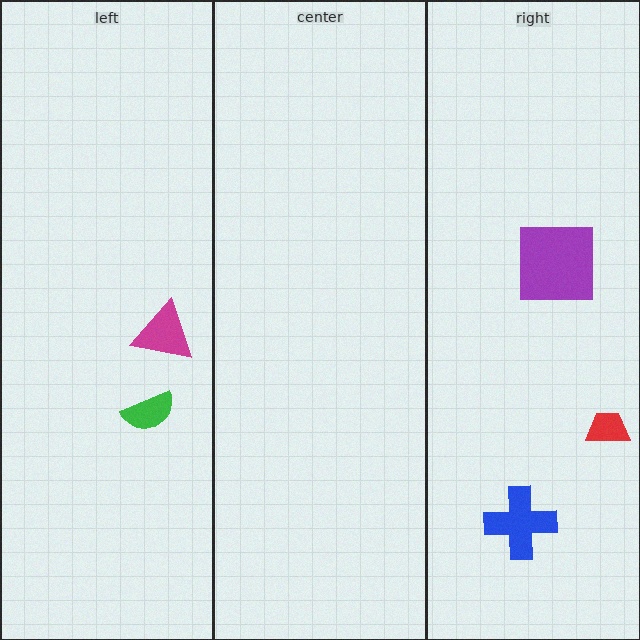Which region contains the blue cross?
The right region.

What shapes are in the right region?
The purple square, the red trapezoid, the blue cross.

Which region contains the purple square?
The right region.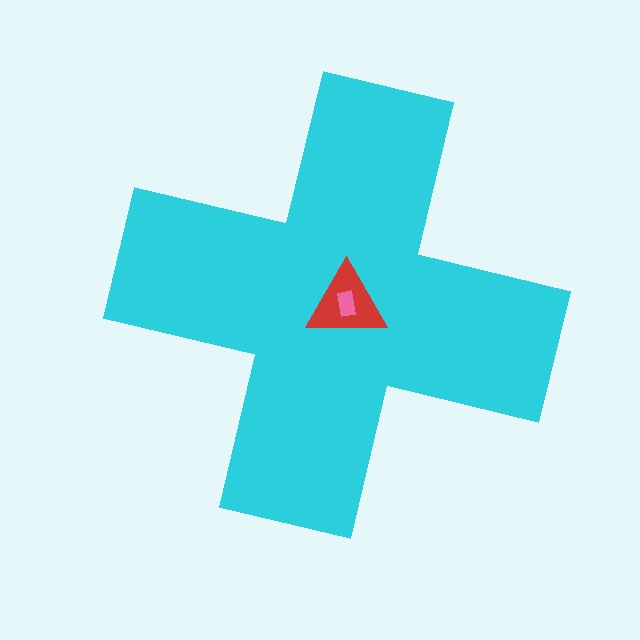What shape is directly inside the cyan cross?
The red triangle.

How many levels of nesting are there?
3.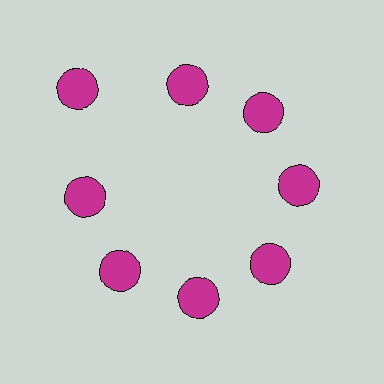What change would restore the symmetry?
The symmetry would be restored by moving it inward, back onto the ring so that all 8 circles sit at equal angles and equal distance from the center.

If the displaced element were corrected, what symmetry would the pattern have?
It would have 8-fold rotational symmetry — the pattern would map onto itself every 45 degrees.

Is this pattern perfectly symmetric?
No. The 8 magenta circles are arranged in a ring, but one element near the 10 o'clock position is pushed outward from the center, breaking the 8-fold rotational symmetry.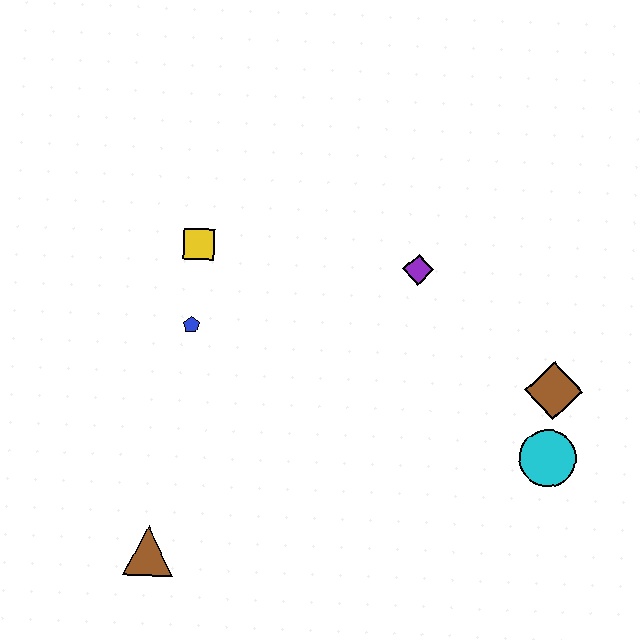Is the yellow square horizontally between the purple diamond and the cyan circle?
No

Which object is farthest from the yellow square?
The cyan circle is farthest from the yellow square.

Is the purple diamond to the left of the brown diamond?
Yes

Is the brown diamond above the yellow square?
No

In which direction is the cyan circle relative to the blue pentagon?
The cyan circle is to the right of the blue pentagon.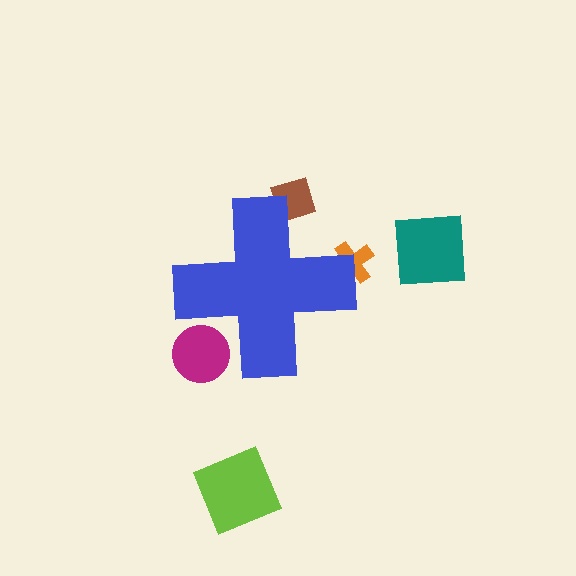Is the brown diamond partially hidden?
Yes, the brown diamond is partially hidden behind the blue cross.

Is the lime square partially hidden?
No, the lime square is fully visible.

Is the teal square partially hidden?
No, the teal square is fully visible.